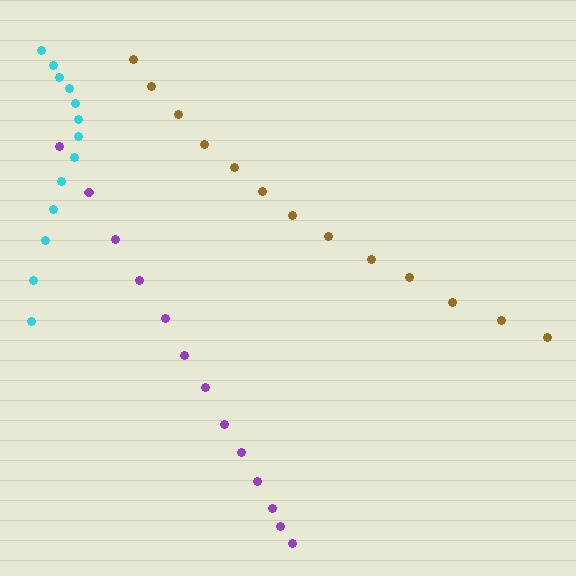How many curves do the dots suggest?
There are 3 distinct paths.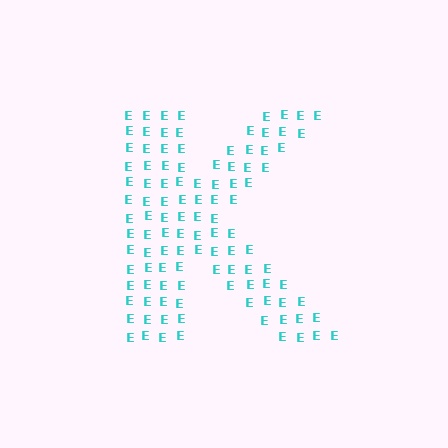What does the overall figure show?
The overall figure shows the letter K.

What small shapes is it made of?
It is made of small letter E's.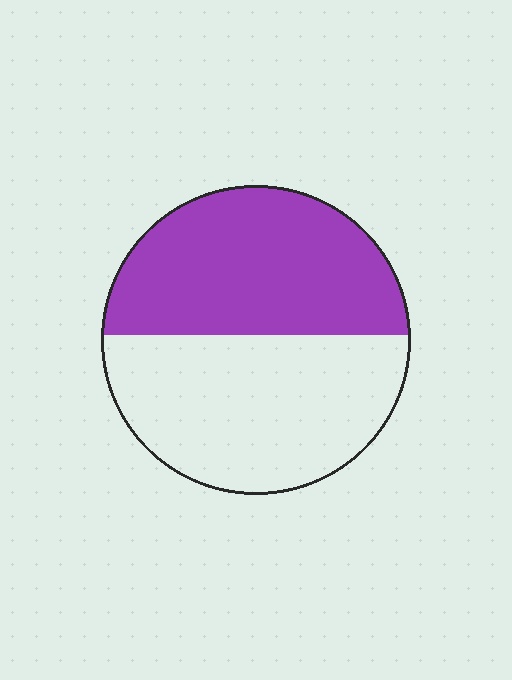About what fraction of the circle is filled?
About one half (1/2).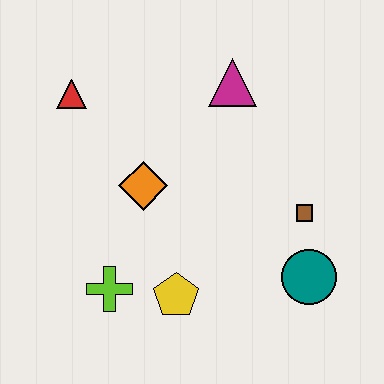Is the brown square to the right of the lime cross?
Yes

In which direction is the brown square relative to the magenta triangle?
The brown square is below the magenta triangle.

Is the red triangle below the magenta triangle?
Yes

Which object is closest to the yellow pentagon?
The lime cross is closest to the yellow pentagon.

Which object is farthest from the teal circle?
The red triangle is farthest from the teal circle.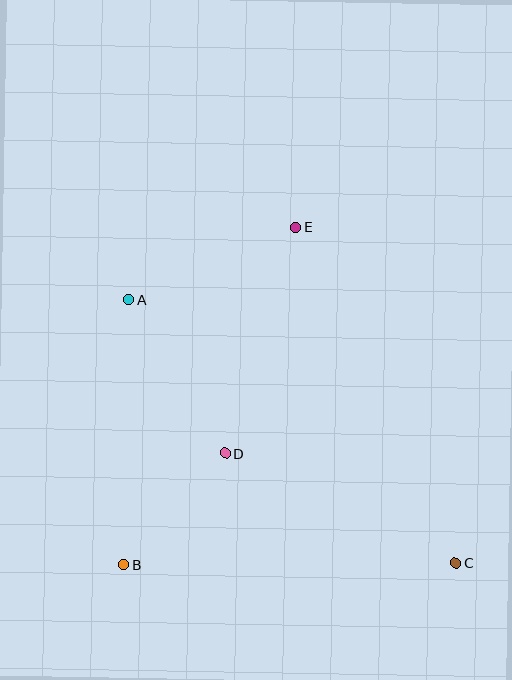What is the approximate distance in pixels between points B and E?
The distance between B and E is approximately 379 pixels.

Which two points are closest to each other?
Points B and D are closest to each other.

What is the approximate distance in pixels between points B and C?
The distance between B and C is approximately 332 pixels.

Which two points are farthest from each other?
Points A and C are farthest from each other.